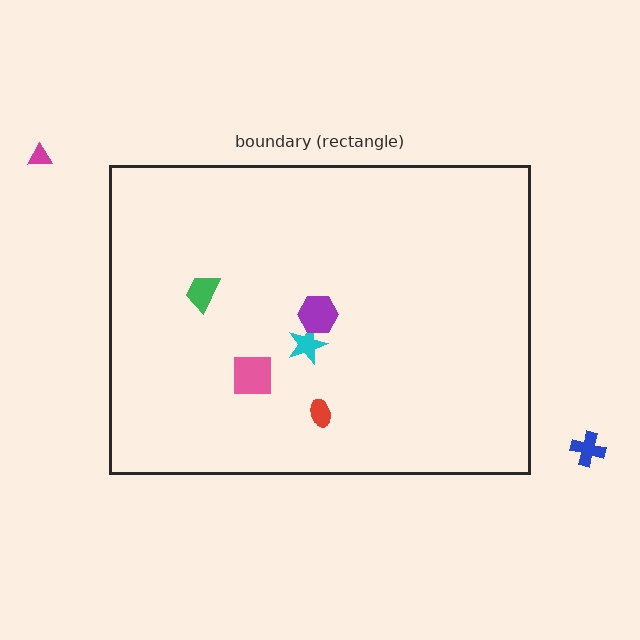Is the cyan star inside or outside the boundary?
Inside.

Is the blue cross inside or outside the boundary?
Outside.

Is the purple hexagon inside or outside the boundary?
Inside.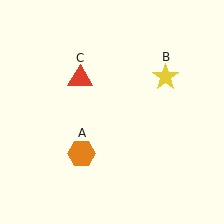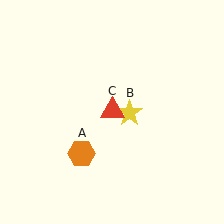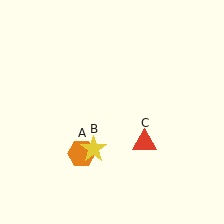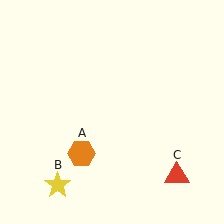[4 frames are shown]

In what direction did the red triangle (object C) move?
The red triangle (object C) moved down and to the right.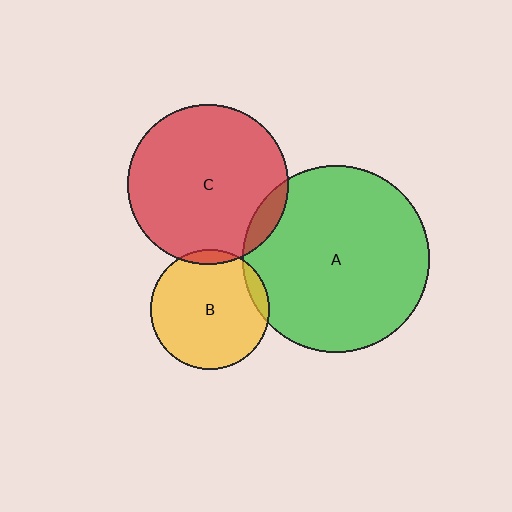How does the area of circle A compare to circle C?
Approximately 1.4 times.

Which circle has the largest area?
Circle A (green).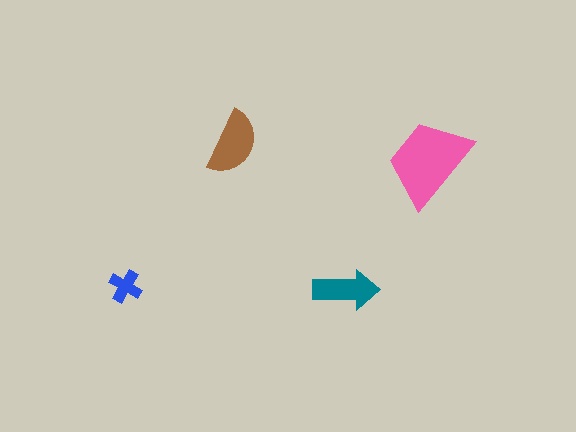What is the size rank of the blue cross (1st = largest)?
4th.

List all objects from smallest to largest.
The blue cross, the teal arrow, the brown semicircle, the pink trapezoid.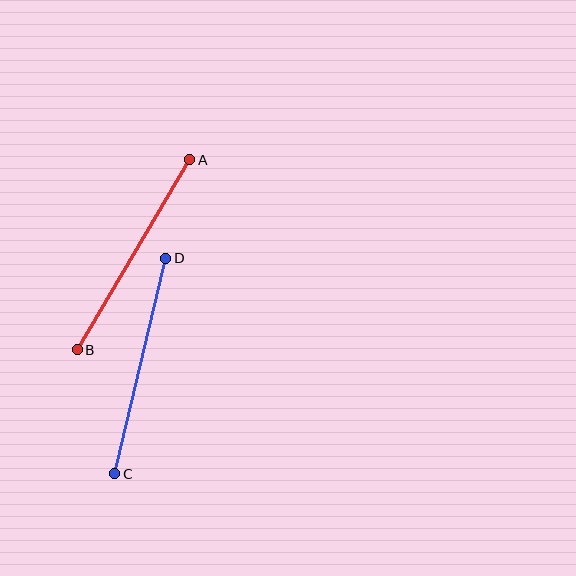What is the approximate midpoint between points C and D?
The midpoint is at approximately (140, 366) pixels.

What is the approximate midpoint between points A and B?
The midpoint is at approximately (133, 255) pixels.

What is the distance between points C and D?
The distance is approximately 222 pixels.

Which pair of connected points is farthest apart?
Points C and D are farthest apart.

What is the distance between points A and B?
The distance is approximately 221 pixels.